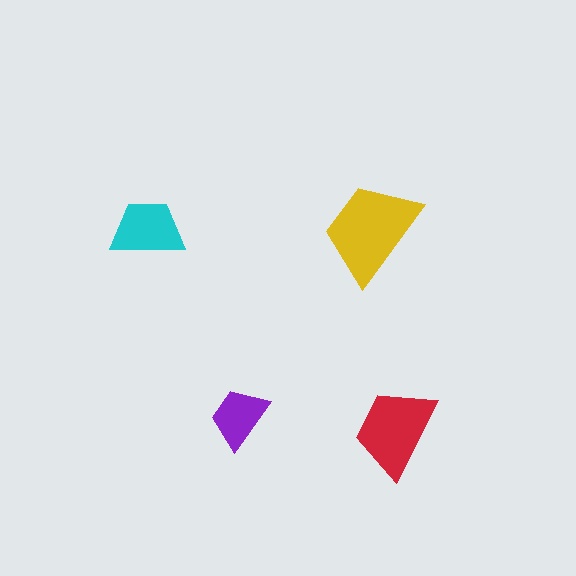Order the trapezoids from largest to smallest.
the yellow one, the red one, the cyan one, the purple one.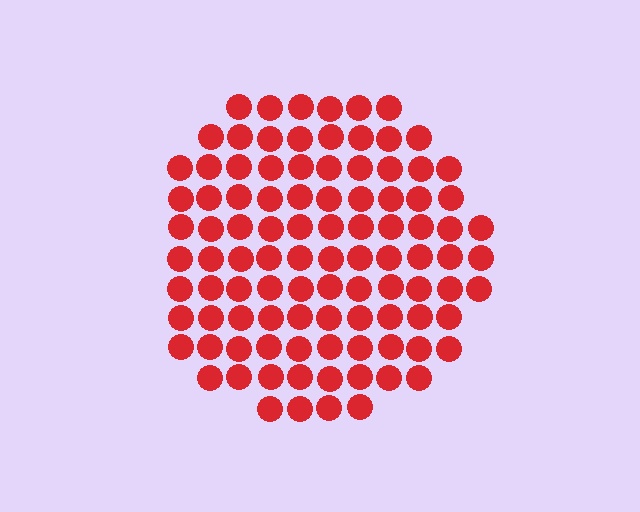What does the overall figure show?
The overall figure shows a circle.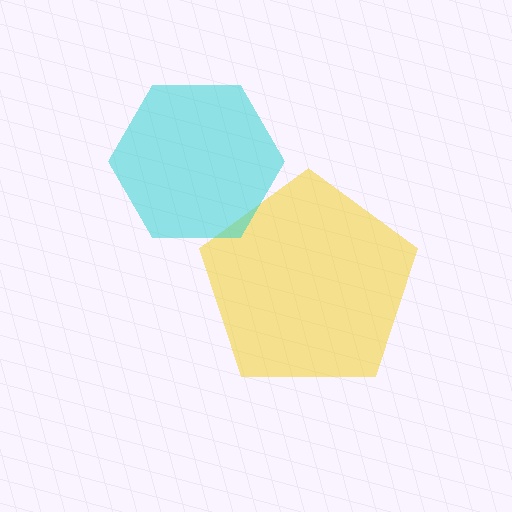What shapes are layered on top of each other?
The layered shapes are: a yellow pentagon, a cyan hexagon.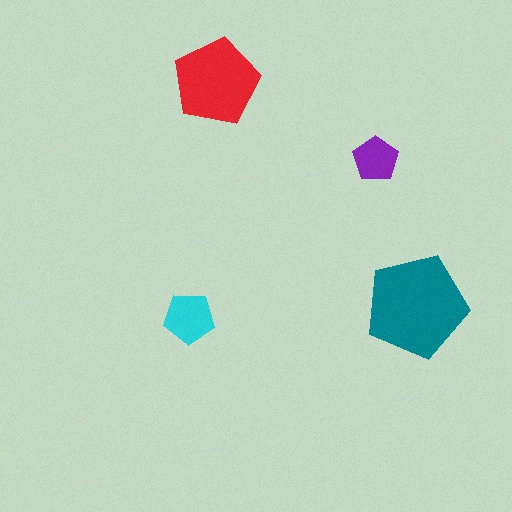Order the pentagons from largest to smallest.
the teal one, the red one, the cyan one, the purple one.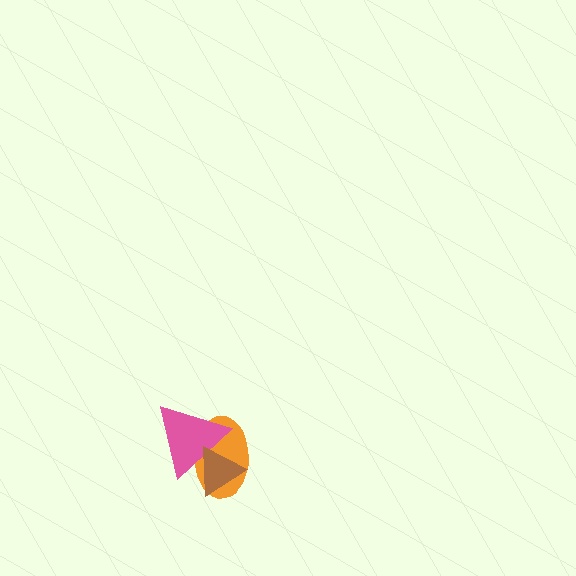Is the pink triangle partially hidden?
Yes, it is partially covered by another shape.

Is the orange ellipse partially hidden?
Yes, it is partially covered by another shape.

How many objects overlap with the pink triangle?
2 objects overlap with the pink triangle.